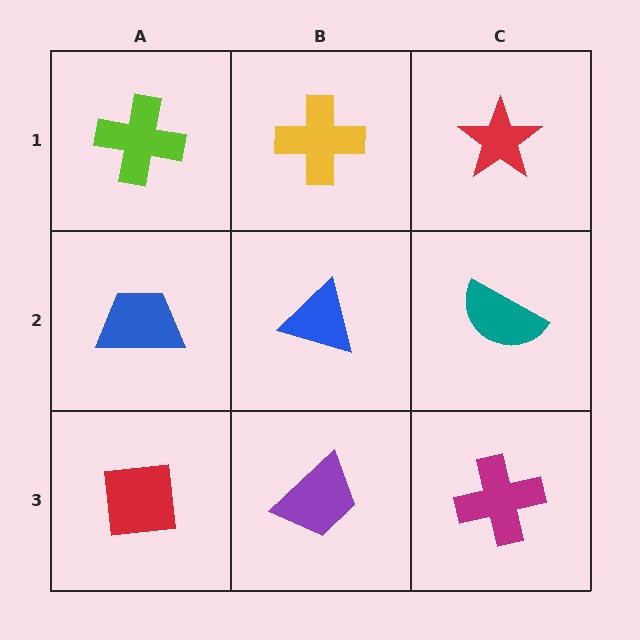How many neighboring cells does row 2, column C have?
3.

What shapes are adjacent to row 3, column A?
A blue trapezoid (row 2, column A), a purple trapezoid (row 3, column B).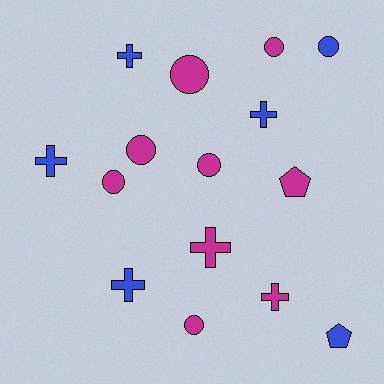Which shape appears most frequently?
Circle, with 7 objects.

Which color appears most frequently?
Magenta, with 9 objects.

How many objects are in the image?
There are 15 objects.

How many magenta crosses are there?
There are 2 magenta crosses.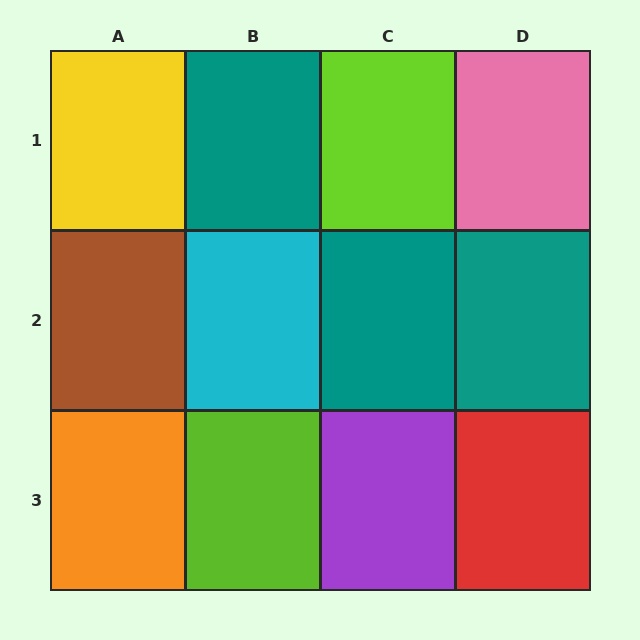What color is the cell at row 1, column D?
Pink.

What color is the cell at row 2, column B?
Cyan.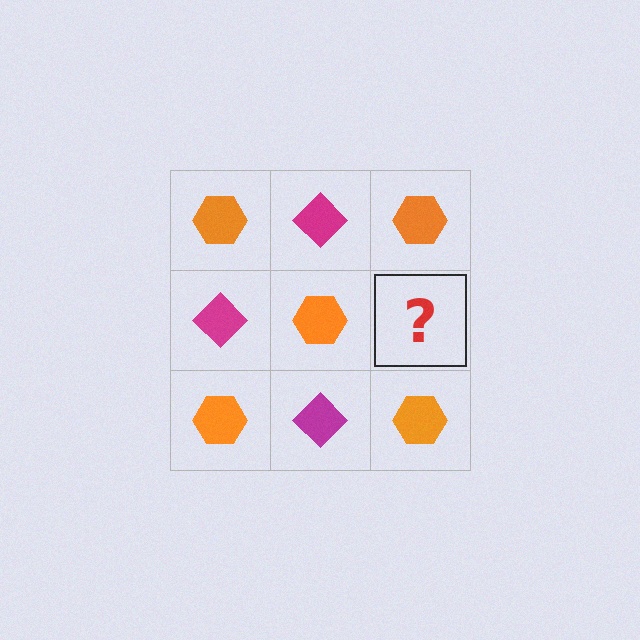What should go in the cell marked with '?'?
The missing cell should contain a magenta diamond.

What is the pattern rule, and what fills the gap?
The rule is that it alternates orange hexagon and magenta diamond in a checkerboard pattern. The gap should be filled with a magenta diamond.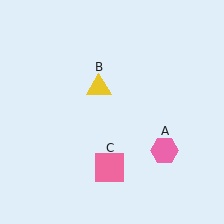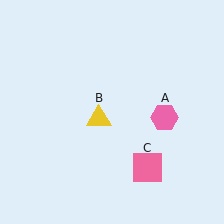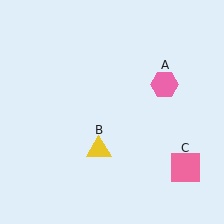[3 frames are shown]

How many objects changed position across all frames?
3 objects changed position: pink hexagon (object A), yellow triangle (object B), pink square (object C).